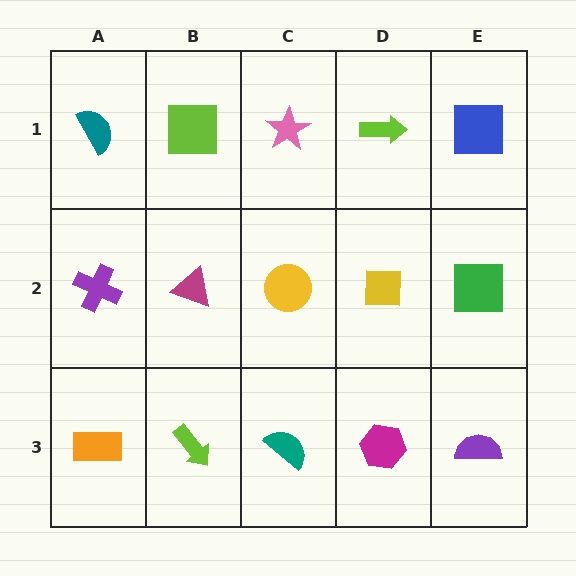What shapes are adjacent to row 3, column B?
A magenta triangle (row 2, column B), an orange rectangle (row 3, column A), a teal semicircle (row 3, column C).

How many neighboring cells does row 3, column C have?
3.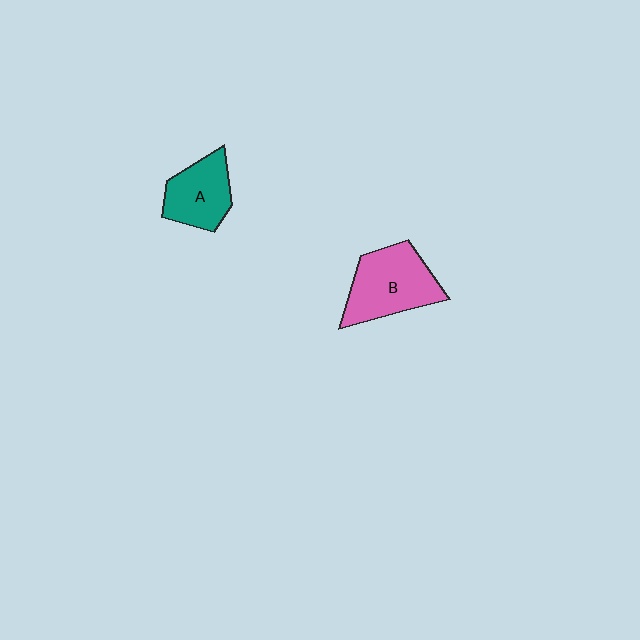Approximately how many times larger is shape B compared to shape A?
Approximately 1.4 times.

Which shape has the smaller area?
Shape A (teal).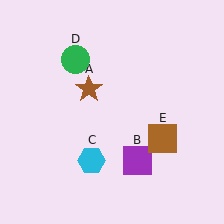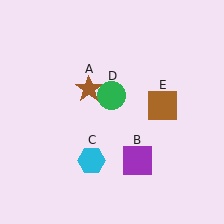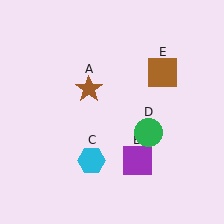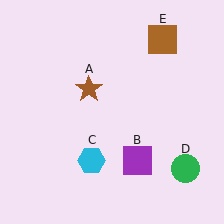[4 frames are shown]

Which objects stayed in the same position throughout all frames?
Brown star (object A) and purple square (object B) and cyan hexagon (object C) remained stationary.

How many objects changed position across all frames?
2 objects changed position: green circle (object D), brown square (object E).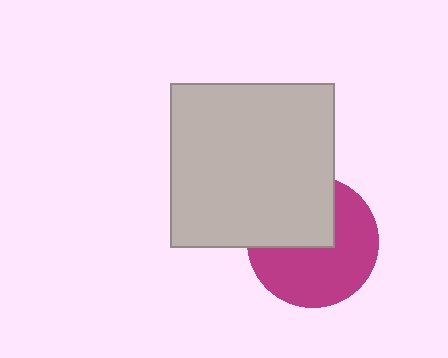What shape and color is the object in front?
The object in front is a light gray square.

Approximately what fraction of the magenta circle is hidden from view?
Roughly 39% of the magenta circle is hidden behind the light gray square.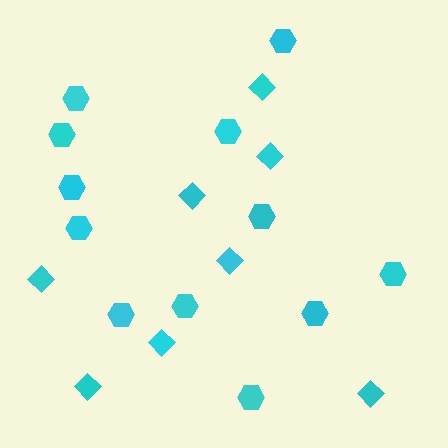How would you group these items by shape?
There are 2 groups: one group of diamonds (8) and one group of hexagons (12).